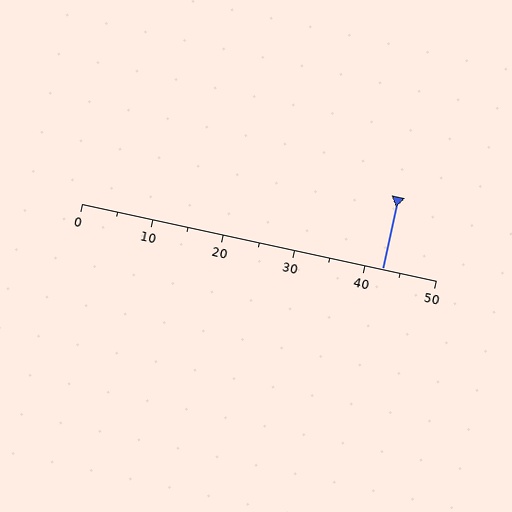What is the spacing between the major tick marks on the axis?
The major ticks are spaced 10 apart.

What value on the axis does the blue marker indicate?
The marker indicates approximately 42.5.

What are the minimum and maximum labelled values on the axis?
The axis runs from 0 to 50.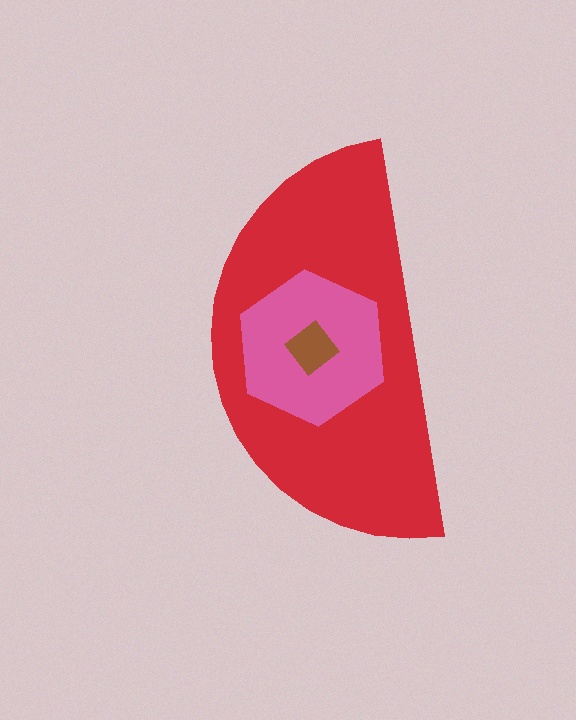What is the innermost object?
The brown diamond.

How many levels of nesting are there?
3.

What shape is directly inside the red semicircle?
The pink hexagon.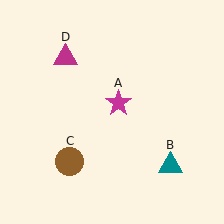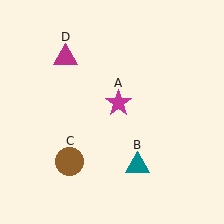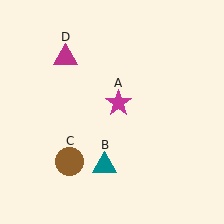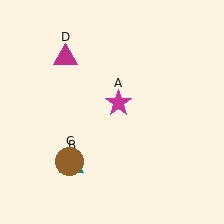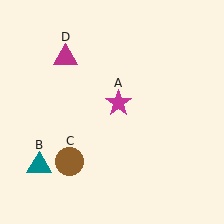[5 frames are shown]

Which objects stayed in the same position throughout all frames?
Magenta star (object A) and brown circle (object C) and magenta triangle (object D) remained stationary.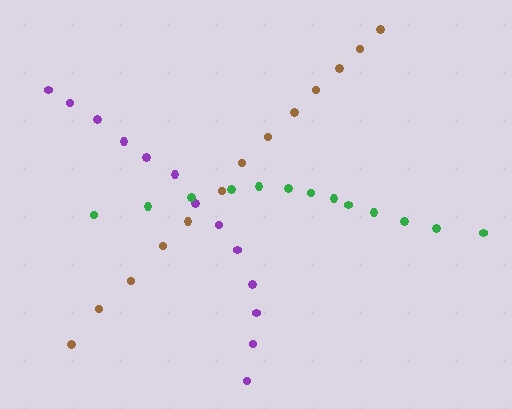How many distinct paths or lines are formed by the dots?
There are 3 distinct paths.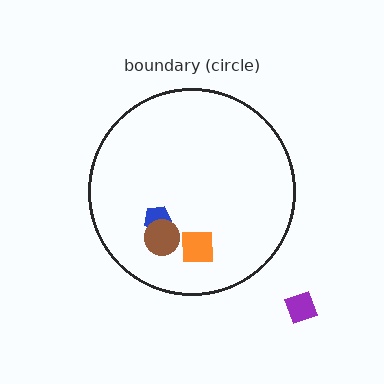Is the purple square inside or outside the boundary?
Outside.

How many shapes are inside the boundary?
3 inside, 1 outside.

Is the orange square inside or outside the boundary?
Inside.